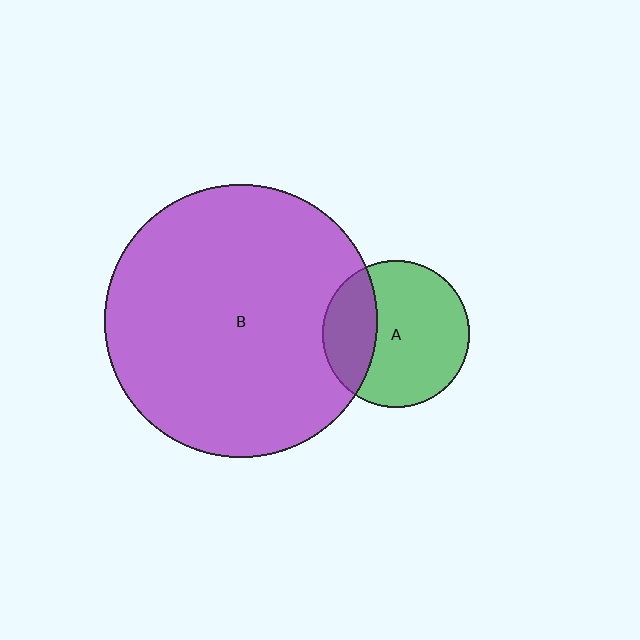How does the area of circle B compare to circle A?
Approximately 3.5 times.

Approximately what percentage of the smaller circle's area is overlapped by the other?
Approximately 30%.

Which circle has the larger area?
Circle B (purple).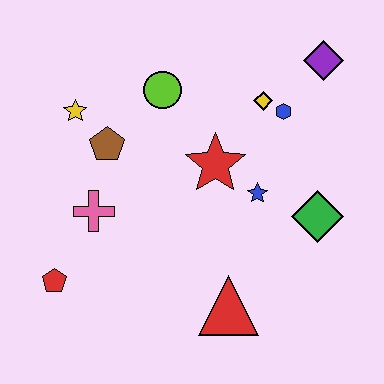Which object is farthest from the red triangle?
The purple diamond is farthest from the red triangle.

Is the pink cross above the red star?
No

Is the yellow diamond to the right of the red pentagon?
Yes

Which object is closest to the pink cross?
The brown pentagon is closest to the pink cross.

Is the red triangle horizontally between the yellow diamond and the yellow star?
Yes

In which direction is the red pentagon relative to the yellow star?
The red pentagon is below the yellow star.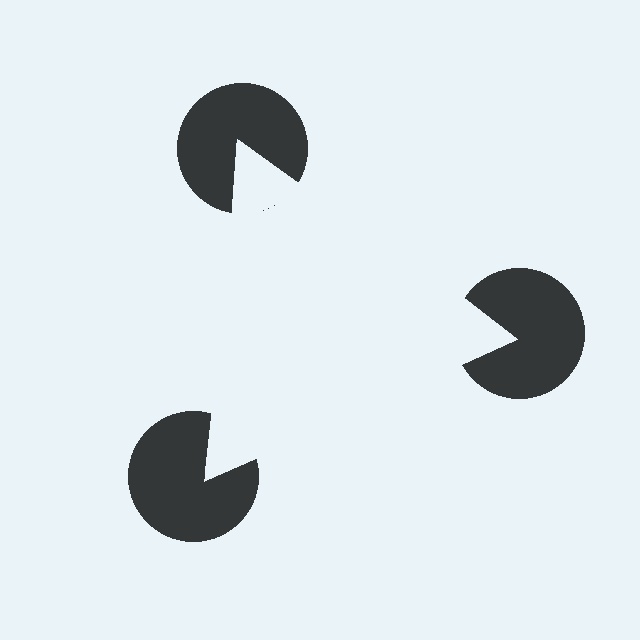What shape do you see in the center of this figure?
An illusory triangle — its edges are inferred from the aligned wedge cuts in the pac-man discs, not physically drawn.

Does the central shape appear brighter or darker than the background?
It typically appears slightly brighter than the background, even though no actual brightness change is drawn.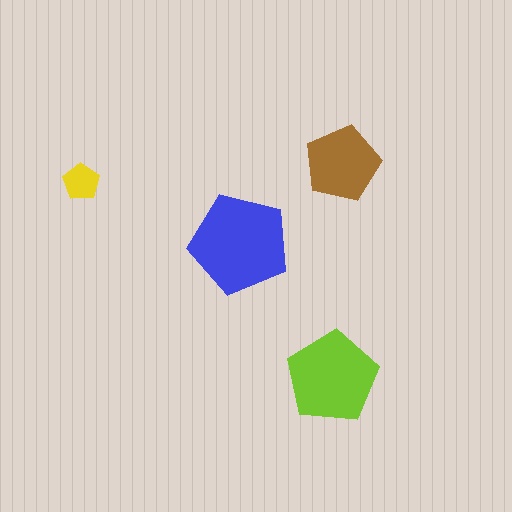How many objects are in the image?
There are 4 objects in the image.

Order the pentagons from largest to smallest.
the blue one, the lime one, the brown one, the yellow one.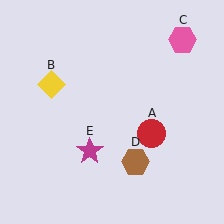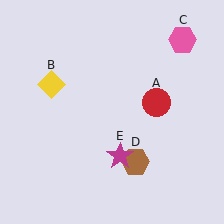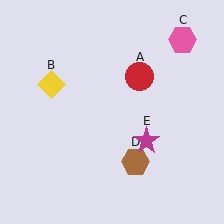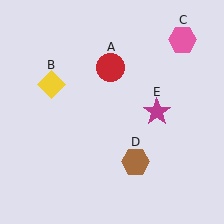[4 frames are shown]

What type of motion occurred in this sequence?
The red circle (object A), magenta star (object E) rotated counterclockwise around the center of the scene.